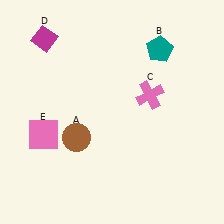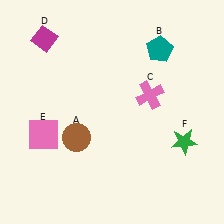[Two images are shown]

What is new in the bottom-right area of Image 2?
A green star (F) was added in the bottom-right area of Image 2.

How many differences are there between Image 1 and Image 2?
There is 1 difference between the two images.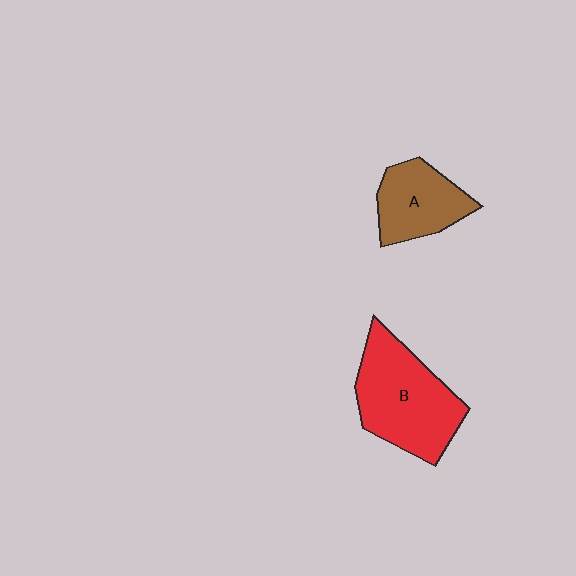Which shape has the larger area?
Shape B (red).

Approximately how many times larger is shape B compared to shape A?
Approximately 1.6 times.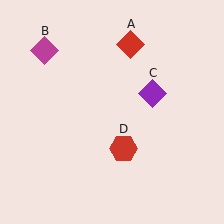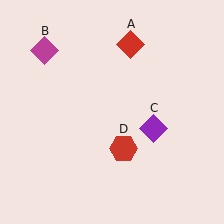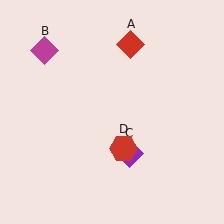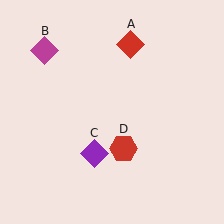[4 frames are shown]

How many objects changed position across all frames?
1 object changed position: purple diamond (object C).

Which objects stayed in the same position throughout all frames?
Red diamond (object A) and magenta diamond (object B) and red hexagon (object D) remained stationary.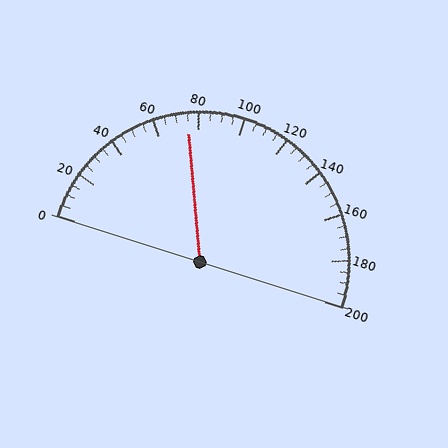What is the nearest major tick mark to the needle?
The nearest major tick mark is 80.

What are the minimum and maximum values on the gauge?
The gauge ranges from 0 to 200.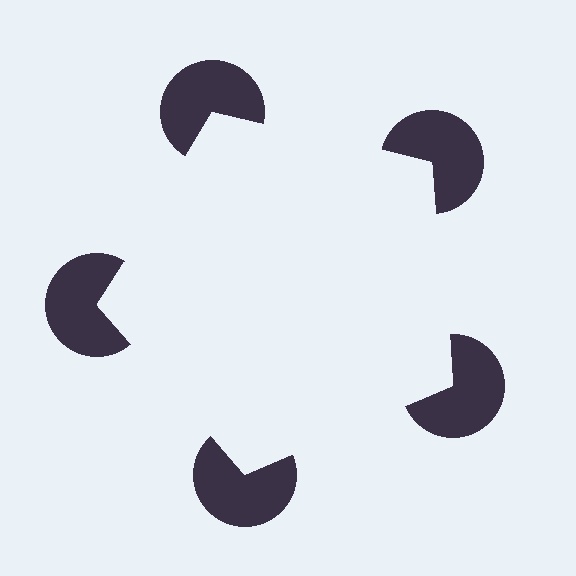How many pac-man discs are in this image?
There are 5 — one at each vertex of the illusory pentagon.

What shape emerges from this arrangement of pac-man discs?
An illusory pentagon — its edges are inferred from the aligned wedge cuts in the pac-man discs, not physically drawn.